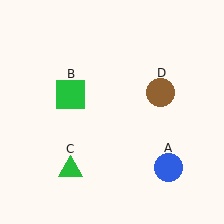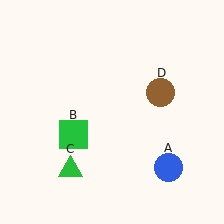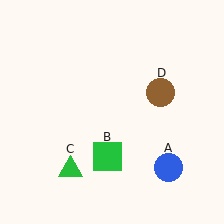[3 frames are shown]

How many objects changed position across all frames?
1 object changed position: green square (object B).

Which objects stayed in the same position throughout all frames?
Blue circle (object A) and green triangle (object C) and brown circle (object D) remained stationary.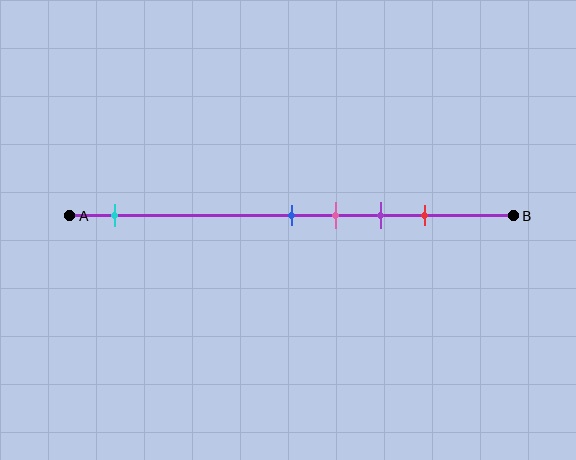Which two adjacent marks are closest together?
The blue and pink marks are the closest adjacent pair.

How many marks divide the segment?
There are 5 marks dividing the segment.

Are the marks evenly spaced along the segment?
No, the marks are not evenly spaced.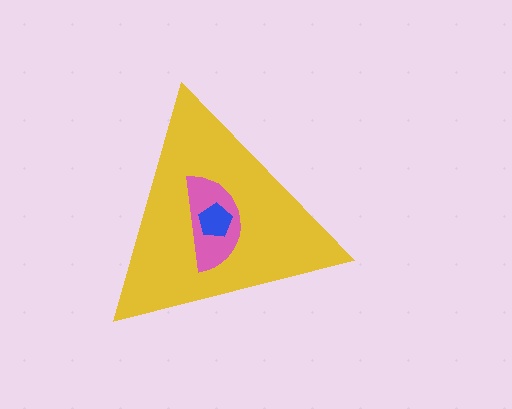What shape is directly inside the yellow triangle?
The pink semicircle.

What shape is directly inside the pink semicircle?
The blue pentagon.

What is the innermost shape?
The blue pentagon.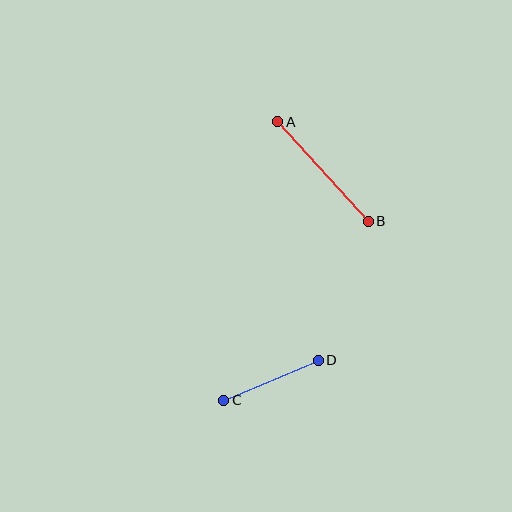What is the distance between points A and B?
The distance is approximately 134 pixels.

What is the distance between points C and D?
The distance is approximately 103 pixels.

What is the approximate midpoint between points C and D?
The midpoint is at approximately (271, 380) pixels.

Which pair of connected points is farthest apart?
Points A and B are farthest apart.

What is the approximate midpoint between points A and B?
The midpoint is at approximately (323, 171) pixels.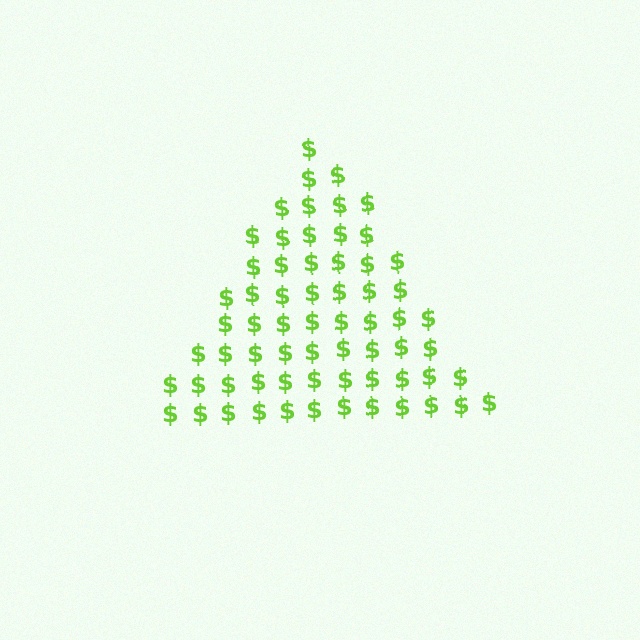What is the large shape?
The large shape is a triangle.